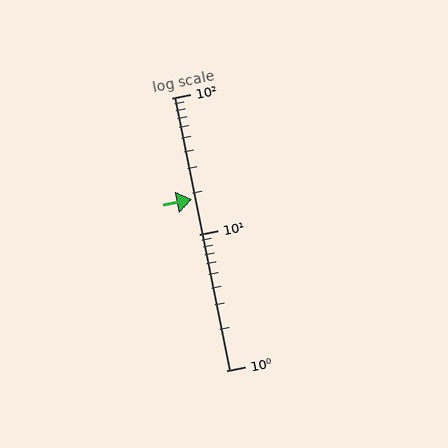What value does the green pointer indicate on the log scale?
The pointer indicates approximately 18.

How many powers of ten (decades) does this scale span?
The scale spans 2 decades, from 1 to 100.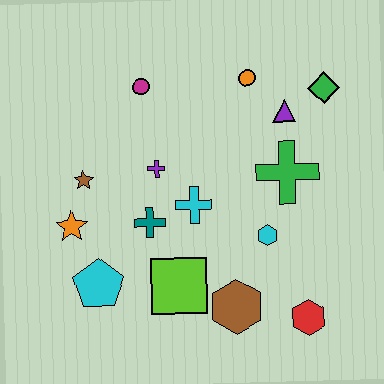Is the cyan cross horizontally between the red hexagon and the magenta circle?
Yes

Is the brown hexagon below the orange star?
Yes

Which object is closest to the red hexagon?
The brown hexagon is closest to the red hexagon.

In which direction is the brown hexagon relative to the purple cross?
The brown hexagon is below the purple cross.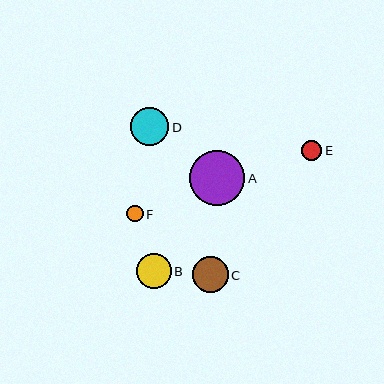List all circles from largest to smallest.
From largest to smallest: A, D, C, B, E, F.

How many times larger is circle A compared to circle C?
Circle A is approximately 1.6 times the size of circle C.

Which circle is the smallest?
Circle F is the smallest with a size of approximately 16 pixels.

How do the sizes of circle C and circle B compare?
Circle C and circle B are approximately the same size.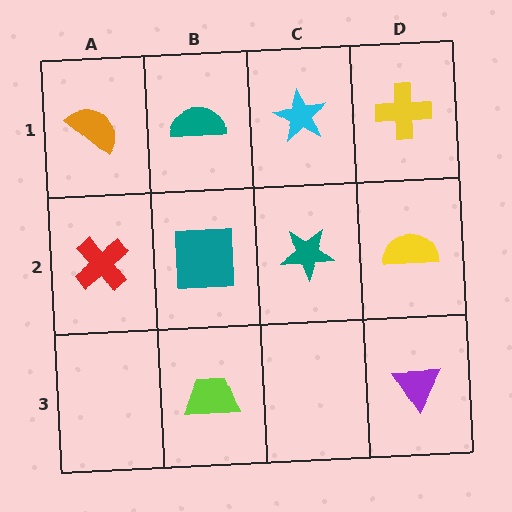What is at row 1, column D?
A yellow cross.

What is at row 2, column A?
A red cross.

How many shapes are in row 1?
4 shapes.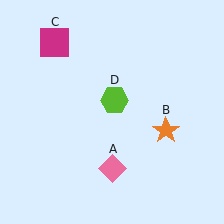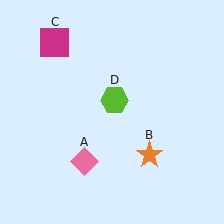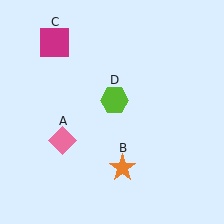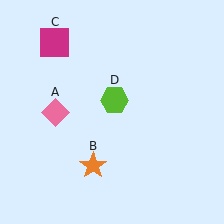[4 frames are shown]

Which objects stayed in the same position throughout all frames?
Magenta square (object C) and lime hexagon (object D) remained stationary.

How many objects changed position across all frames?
2 objects changed position: pink diamond (object A), orange star (object B).